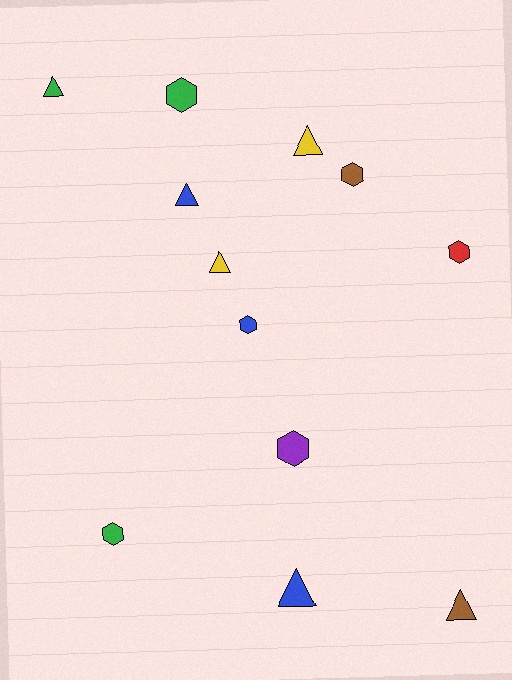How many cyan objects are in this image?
There are no cyan objects.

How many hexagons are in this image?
There are 6 hexagons.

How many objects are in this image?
There are 12 objects.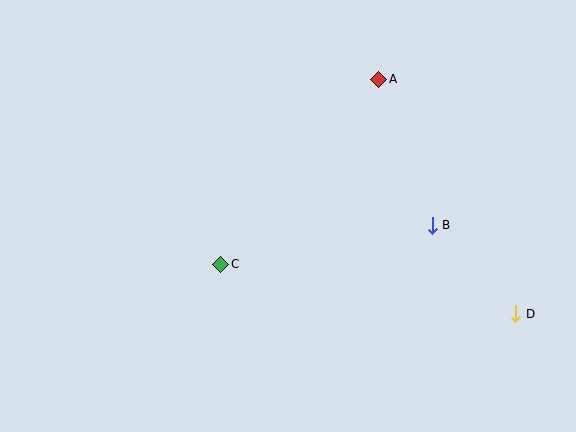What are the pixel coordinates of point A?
Point A is at (379, 79).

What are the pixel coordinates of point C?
Point C is at (221, 264).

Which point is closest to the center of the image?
Point C at (221, 264) is closest to the center.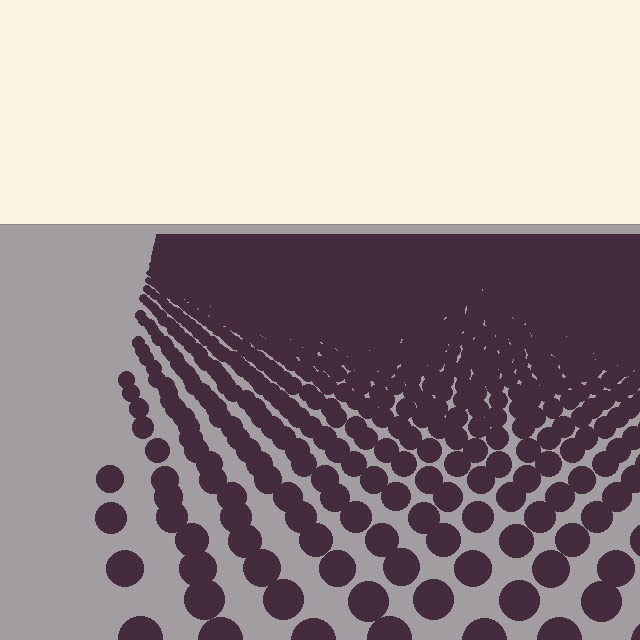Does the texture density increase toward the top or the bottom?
Density increases toward the top.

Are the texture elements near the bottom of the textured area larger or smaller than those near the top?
Larger. Near the bottom, elements are closer to the viewer and appear at a bigger on-screen size.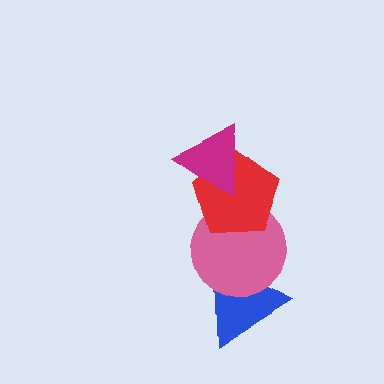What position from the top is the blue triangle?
The blue triangle is 4th from the top.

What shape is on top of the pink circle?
The red pentagon is on top of the pink circle.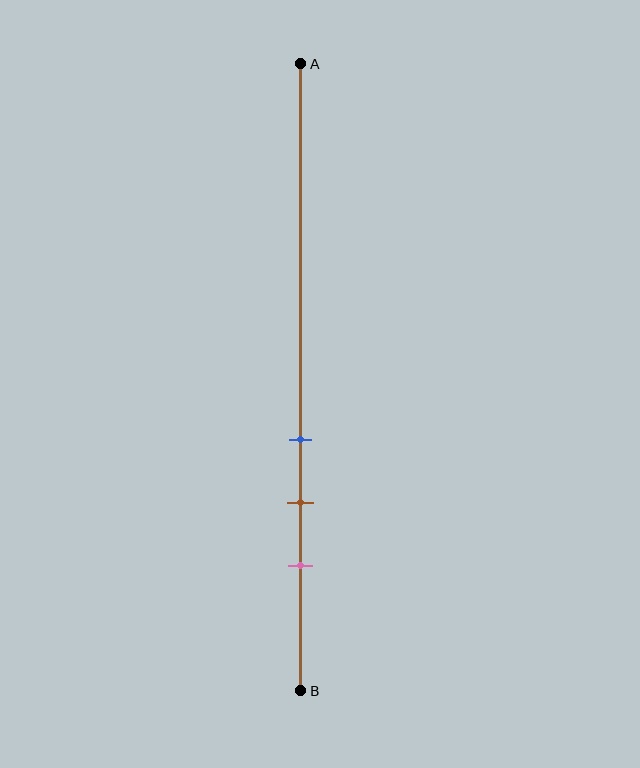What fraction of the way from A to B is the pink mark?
The pink mark is approximately 80% (0.8) of the way from A to B.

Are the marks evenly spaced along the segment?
Yes, the marks are approximately evenly spaced.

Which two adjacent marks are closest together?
The blue and brown marks are the closest adjacent pair.